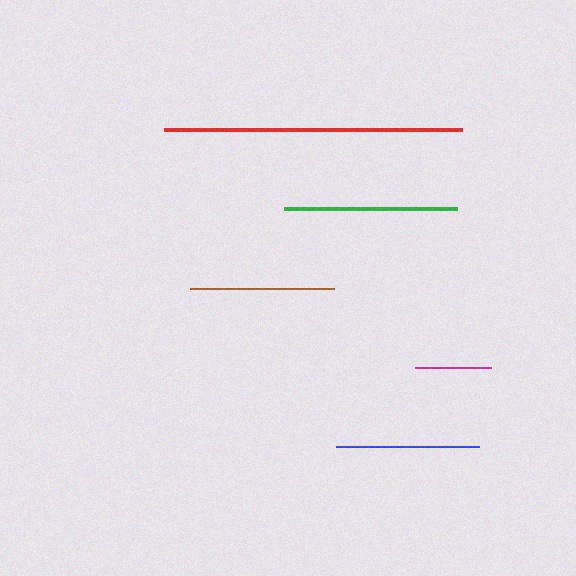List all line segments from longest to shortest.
From longest to shortest: red, green, brown, blue, magenta.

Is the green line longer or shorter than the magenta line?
The green line is longer than the magenta line.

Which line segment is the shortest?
The magenta line is the shortest at approximately 76 pixels.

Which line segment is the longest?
The red line is the longest at approximately 298 pixels.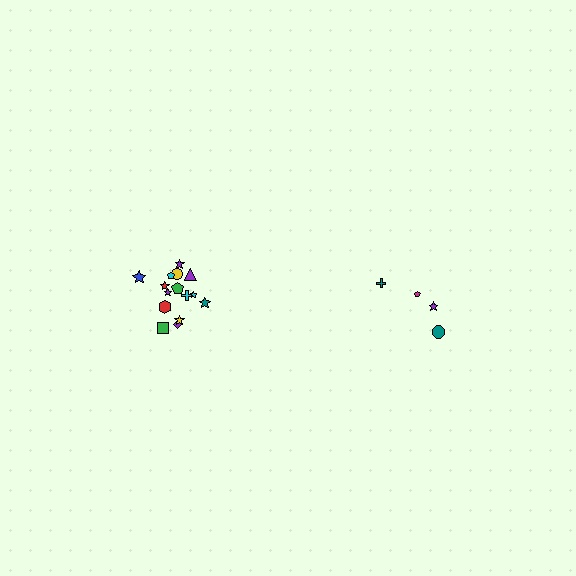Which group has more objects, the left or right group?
The left group.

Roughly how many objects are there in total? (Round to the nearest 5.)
Roughly 20 objects in total.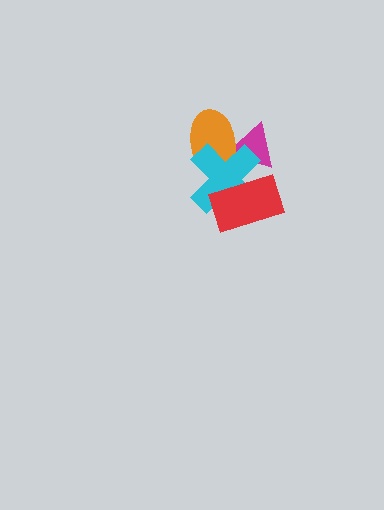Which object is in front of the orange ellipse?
The cyan cross is in front of the orange ellipse.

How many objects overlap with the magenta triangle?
2 objects overlap with the magenta triangle.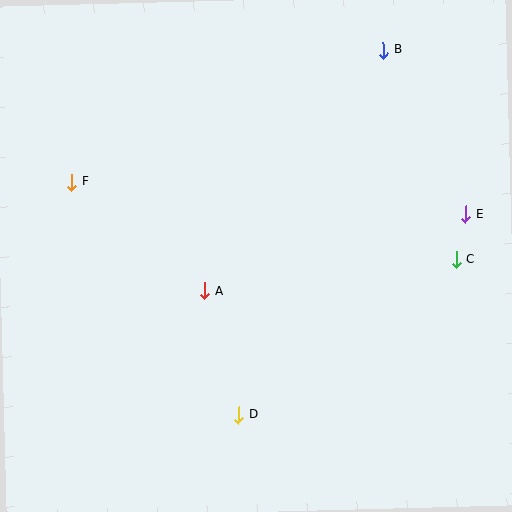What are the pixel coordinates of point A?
Point A is at (205, 291).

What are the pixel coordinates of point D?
Point D is at (239, 415).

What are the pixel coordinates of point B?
Point B is at (384, 50).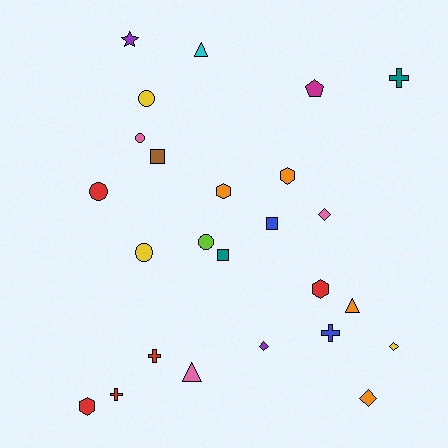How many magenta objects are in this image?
There is 1 magenta object.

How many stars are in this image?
There is 1 star.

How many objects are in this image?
There are 25 objects.